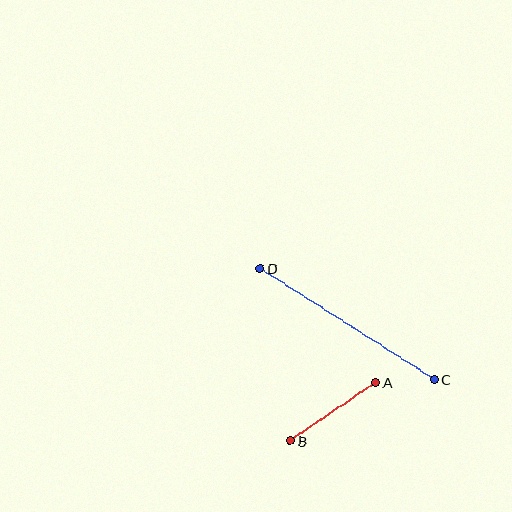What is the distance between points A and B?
The distance is approximately 103 pixels.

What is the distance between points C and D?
The distance is approximately 207 pixels.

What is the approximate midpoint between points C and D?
The midpoint is at approximately (347, 324) pixels.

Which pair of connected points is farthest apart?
Points C and D are farthest apart.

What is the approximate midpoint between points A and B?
The midpoint is at approximately (333, 411) pixels.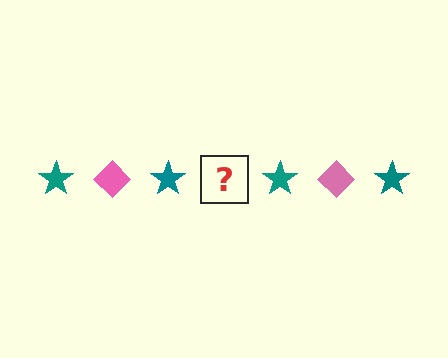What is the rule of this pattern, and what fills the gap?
The rule is that the pattern alternates between teal star and pink diamond. The gap should be filled with a pink diamond.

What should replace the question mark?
The question mark should be replaced with a pink diamond.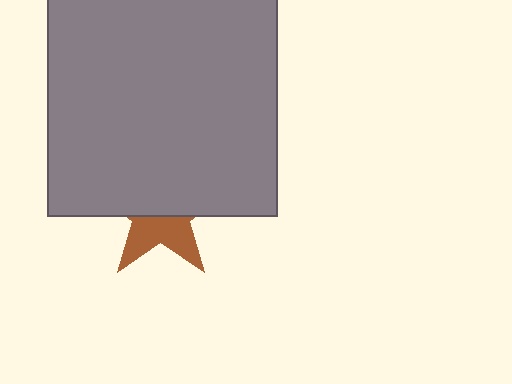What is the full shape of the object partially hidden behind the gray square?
The partially hidden object is a brown star.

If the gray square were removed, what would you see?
You would see the complete brown star.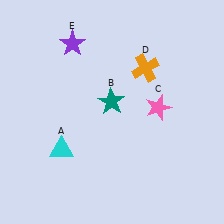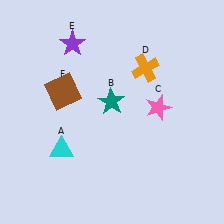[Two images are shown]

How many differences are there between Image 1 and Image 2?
There is 1 difference between the two images.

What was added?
A brown square (F) was added in Image 2.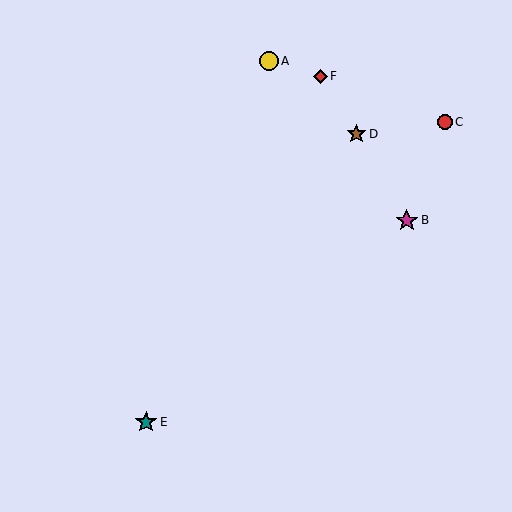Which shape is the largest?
The magenta star (labeled B) is the largest.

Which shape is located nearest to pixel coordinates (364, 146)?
The brown star (labeled D) at (356, 134) is nearest to that location.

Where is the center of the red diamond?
The center of the red diamond is at (320, 76).